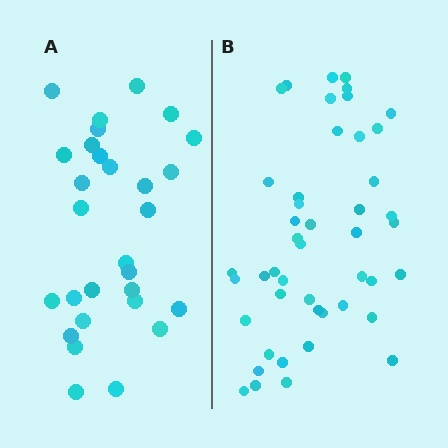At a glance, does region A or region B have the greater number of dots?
Region B (the right region) has more dots.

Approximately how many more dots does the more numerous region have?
Region B has approximately 15 more dots than region A.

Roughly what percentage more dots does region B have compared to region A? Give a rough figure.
About 60% more.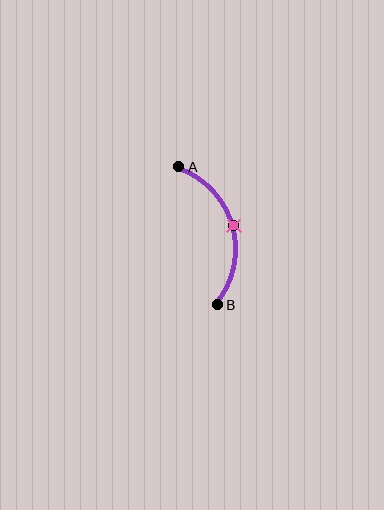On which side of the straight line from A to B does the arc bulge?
The arc bulges to the right of the straight line connecting A and B.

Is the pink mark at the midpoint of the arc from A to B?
Yes. The pink mark lies on the arc at equal arc-length from both A and B — it is the arc midpoint.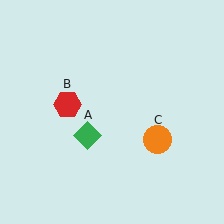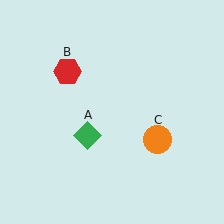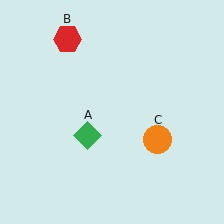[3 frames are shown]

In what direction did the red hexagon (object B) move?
The red hexagon (object B) moved up.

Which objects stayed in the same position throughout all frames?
Green diamond (object A) and orange circle (object C) remained stationary.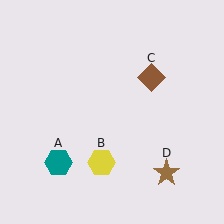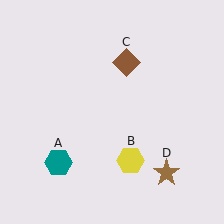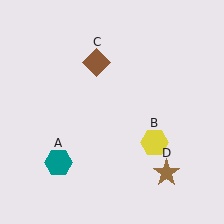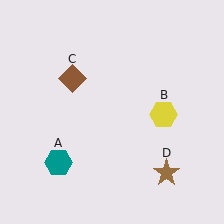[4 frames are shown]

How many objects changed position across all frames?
2 objects changed position: yellow hexagon (object B), brown diamond (object C).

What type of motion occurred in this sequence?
The yellow hexagon (object B), brown diamond (object C) rotated counterclockwise around the center of the scene.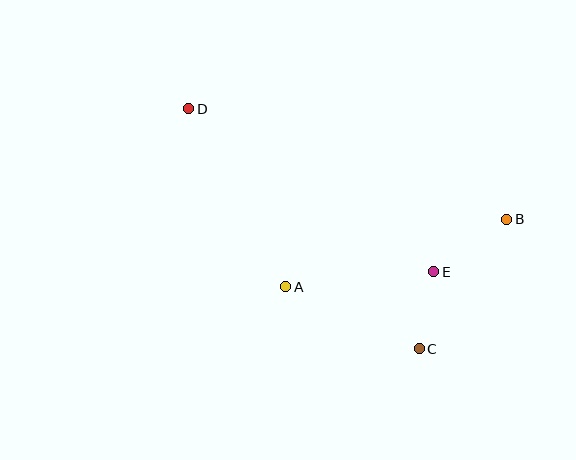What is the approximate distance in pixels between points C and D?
The distance between C and D is approximately 333 pixels.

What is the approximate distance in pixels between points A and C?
The distance between A and C is approximately 147 pixels.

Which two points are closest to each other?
Points C and E are closest to each other.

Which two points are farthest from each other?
Points B and D are farthest from each other.